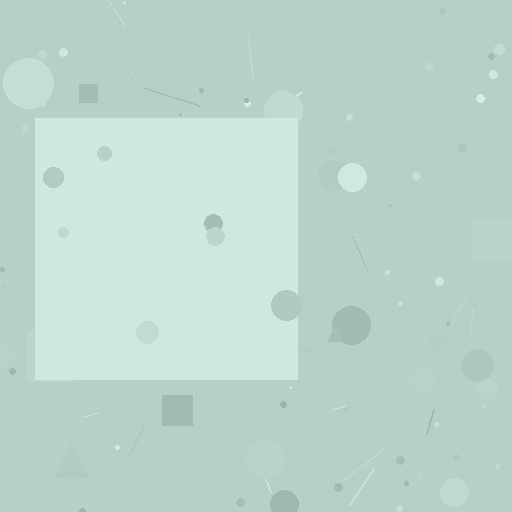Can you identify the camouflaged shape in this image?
The camouflaged shape is a square.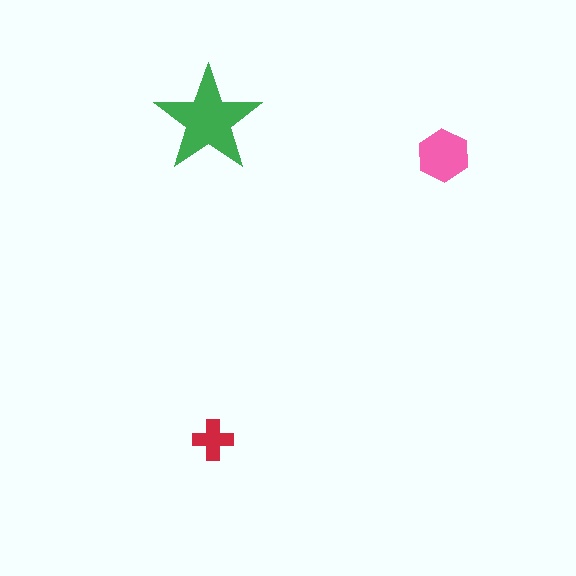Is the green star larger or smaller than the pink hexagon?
Larger.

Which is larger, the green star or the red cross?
The green star.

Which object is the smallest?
The red cross.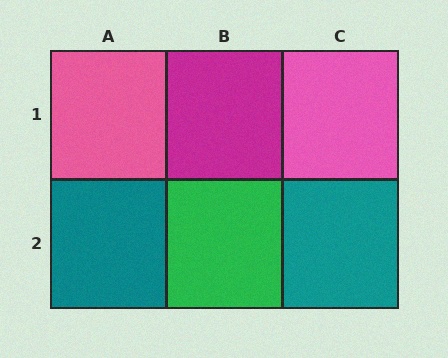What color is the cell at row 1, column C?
Pink.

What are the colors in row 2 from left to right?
Teal, green, teal.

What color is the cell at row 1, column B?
Magenta.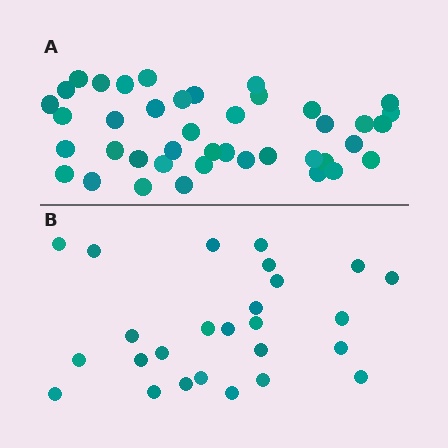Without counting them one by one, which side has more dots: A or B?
Region A (the top region) has more dots.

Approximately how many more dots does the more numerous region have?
Region A has approximately 15 more dots than region B.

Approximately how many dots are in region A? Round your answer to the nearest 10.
About 40 dots. (The exact count is 41, which rounds to 40.)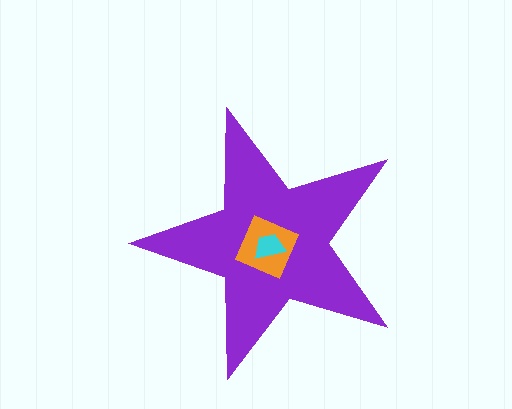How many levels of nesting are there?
3.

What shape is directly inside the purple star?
The orange diamond.